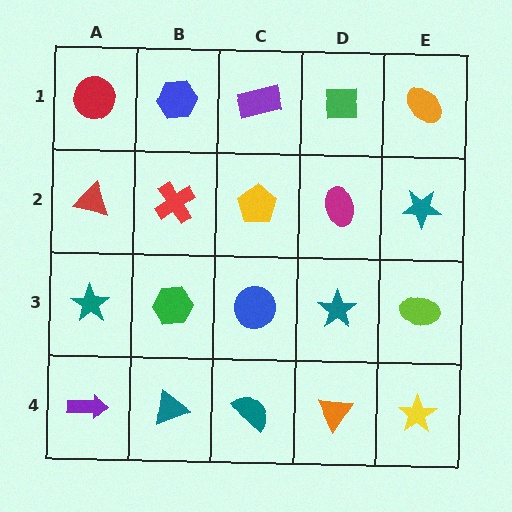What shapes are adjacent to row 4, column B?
A green hexagon (row 3, column B), a purple arrow (row 4, column A), a teal semicircle (row 4, column C).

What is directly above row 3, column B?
A red cross.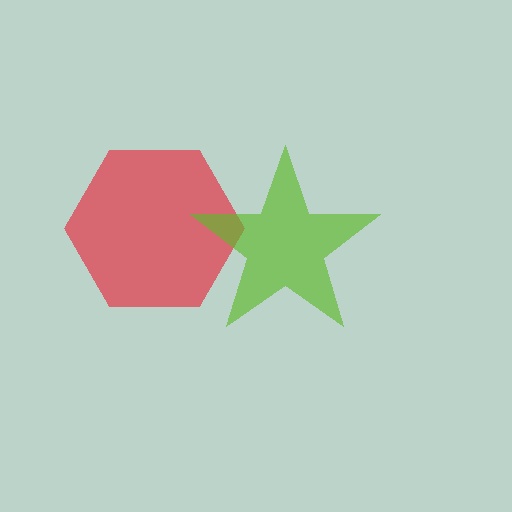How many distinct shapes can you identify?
There are 2 distinct shapes: a red hexagon, a lime star.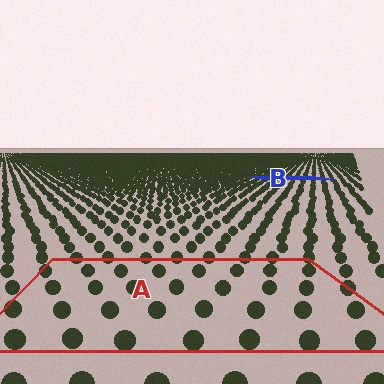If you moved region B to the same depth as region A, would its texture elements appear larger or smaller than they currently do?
They would appear larger. At a closer depth, the same texture elements are projected at a bigger on-screen size.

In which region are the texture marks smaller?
The texture marks are smaller in region B, because it is farther away.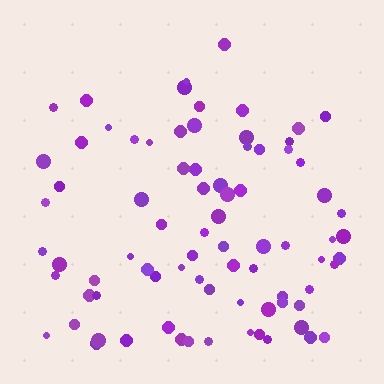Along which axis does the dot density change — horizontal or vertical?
Vertical.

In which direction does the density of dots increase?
From top to bottom, with the bottom side densest.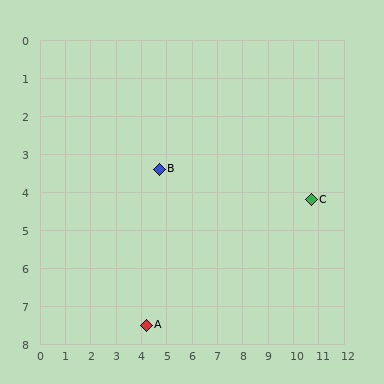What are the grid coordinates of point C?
Point C is at approximately (10.7, 4.2).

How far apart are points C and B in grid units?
Points C and B are about 6.1 grid units apart.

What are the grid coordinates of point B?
Point B is at approximately (4.7, 3.4).